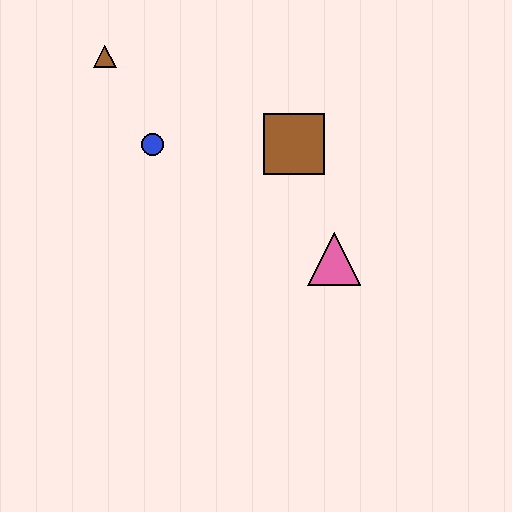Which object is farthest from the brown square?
The brown triangle is farthest from the brown square.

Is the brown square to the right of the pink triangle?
No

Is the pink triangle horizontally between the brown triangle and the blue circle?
No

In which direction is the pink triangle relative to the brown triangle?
The pink triangle is to the right of the brown triangle.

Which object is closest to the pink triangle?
The brown square is closest to the pink triangle.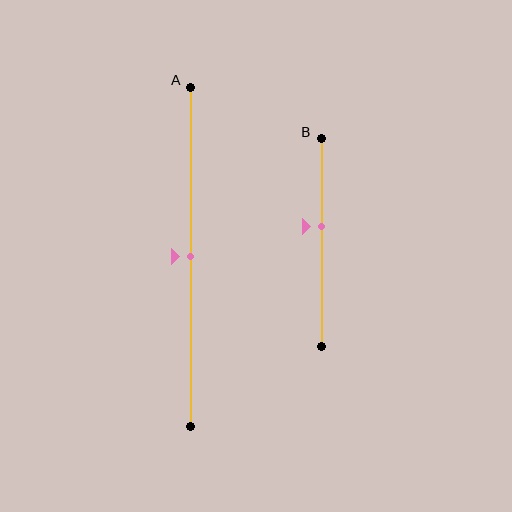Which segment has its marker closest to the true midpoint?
Segment A has its marker closest to the true midpoint.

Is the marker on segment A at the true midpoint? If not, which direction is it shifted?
Yes, the marker on segment A is at the true midpoint.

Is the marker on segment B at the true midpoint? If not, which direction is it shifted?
No, the marker on segment B is shifted upward by about 8% of the segment length.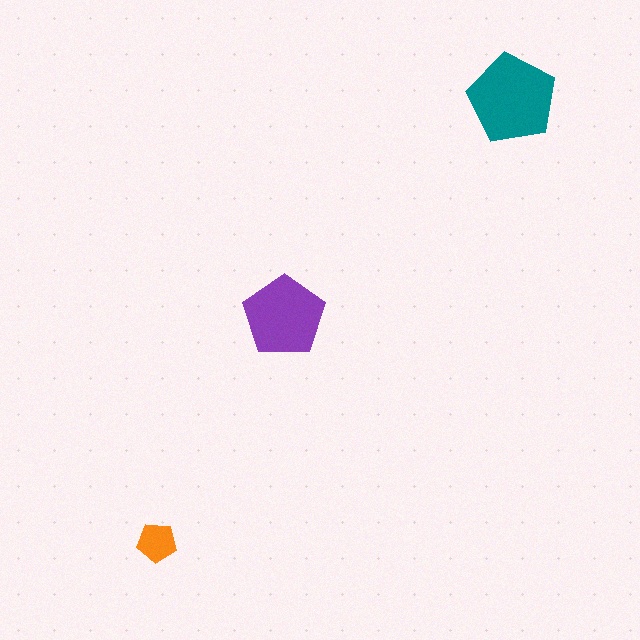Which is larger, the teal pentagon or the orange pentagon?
The teal one.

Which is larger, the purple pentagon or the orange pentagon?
The purple one.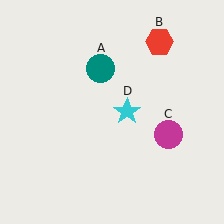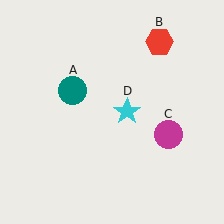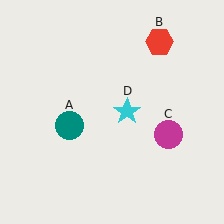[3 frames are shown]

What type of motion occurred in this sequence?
The teal circle (object A) rotated counterclockwise around the center of the scene.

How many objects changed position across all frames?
1 object changed position: teal circle (object A).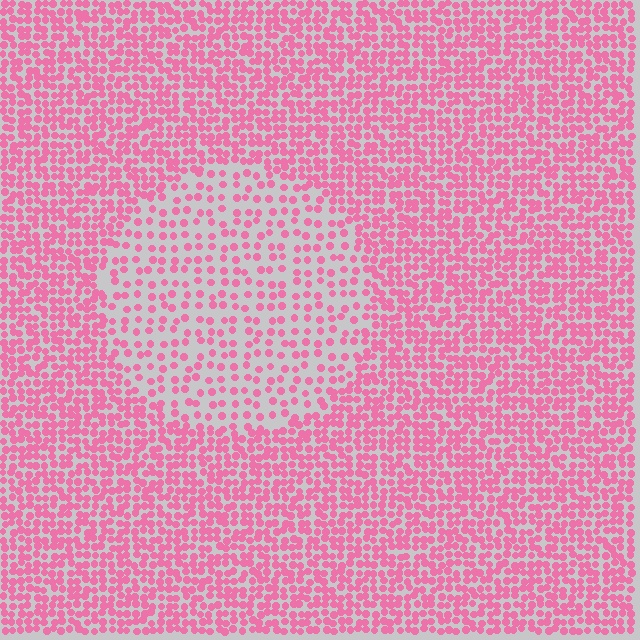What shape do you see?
I see a circle.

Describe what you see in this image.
The image contains small pink elements arranged at two different densities. A circle-shaped region is visible where the elements are less densely packed than the surrounding area.